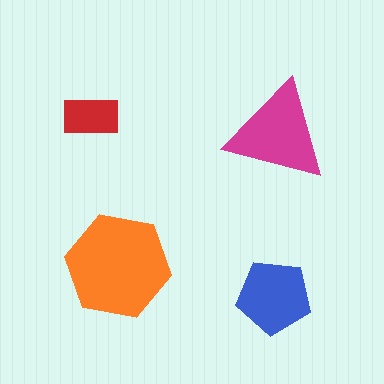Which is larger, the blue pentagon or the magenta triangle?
The magenta triangle.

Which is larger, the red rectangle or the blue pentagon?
The blue pentagon.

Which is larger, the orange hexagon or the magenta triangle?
The orange hexagon.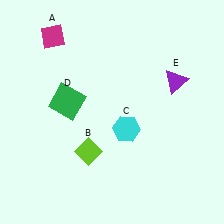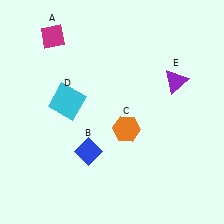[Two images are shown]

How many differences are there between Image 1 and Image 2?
There are 3 differences between the two images.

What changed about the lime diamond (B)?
In Image 1, B is lime. In Image 2, it changed to blue.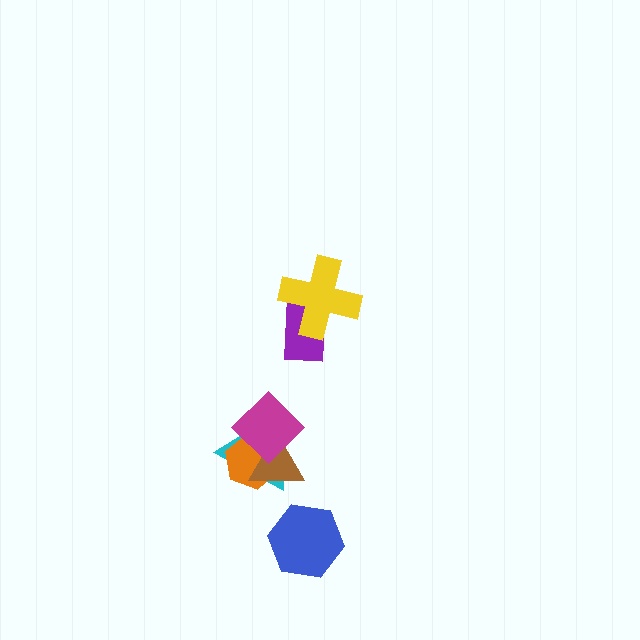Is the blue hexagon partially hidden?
No, no other shape covers it.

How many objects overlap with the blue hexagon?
0 objects overlap with the blue hexagon.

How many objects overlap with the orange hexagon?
3 objects overlap with the orange hexagon.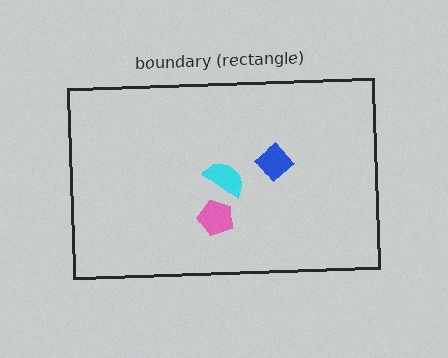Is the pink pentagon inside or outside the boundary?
Inside.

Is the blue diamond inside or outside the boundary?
Inside.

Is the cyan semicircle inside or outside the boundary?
Inside.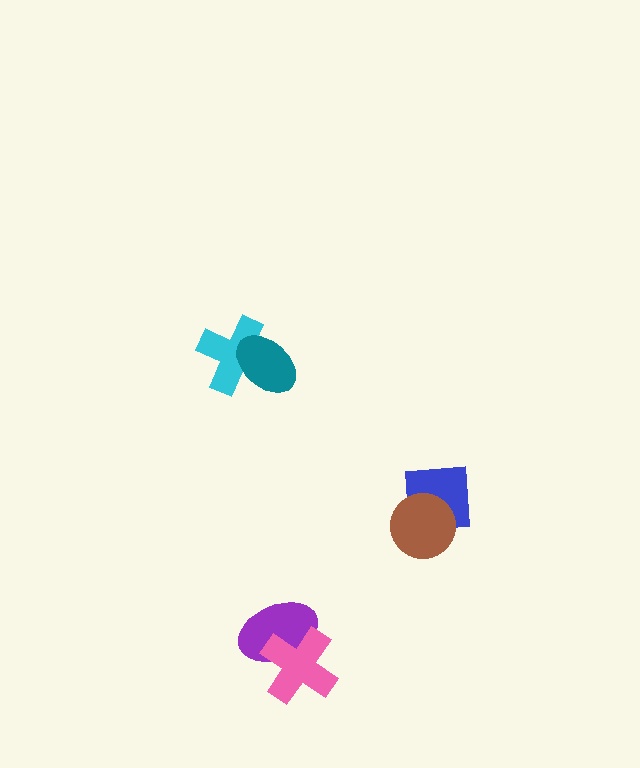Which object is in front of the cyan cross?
The teal ellipse is in front of the cyan cross.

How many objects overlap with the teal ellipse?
1 object overlaps with the teal ellipse.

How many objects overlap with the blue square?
1 object overlaps with the blue square.